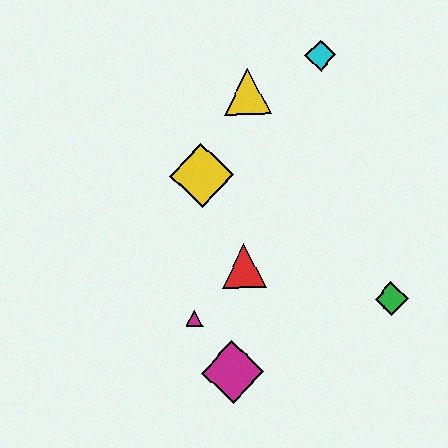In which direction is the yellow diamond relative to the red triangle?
The yellow diamond is above the red triangle.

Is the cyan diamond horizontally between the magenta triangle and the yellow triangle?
No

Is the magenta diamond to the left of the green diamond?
Yes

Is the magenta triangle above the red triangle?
No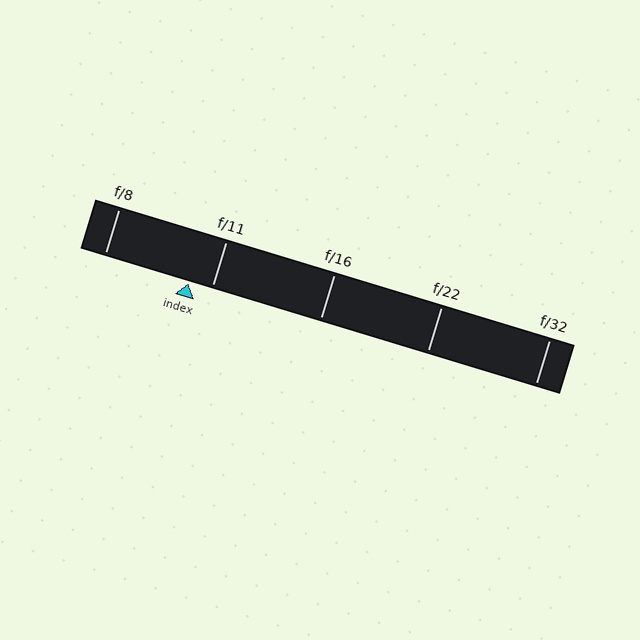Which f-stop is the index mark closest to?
The index mark is closest to f/11.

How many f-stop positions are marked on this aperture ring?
There are 5 f-stop positions marked.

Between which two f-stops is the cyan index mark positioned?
The index mark is between f/8 and f/11.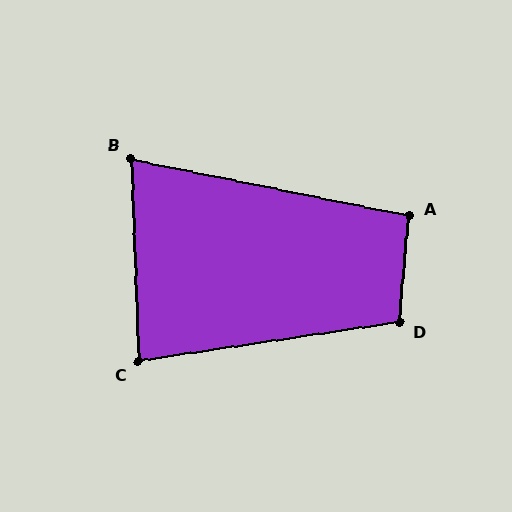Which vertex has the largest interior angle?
D, at approximately 103 degrees.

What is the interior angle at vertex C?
Approximately 84 degrees (acute).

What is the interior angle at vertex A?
Approximately 96 degrees (obtuse).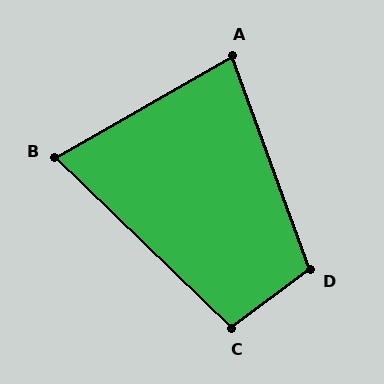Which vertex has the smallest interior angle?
B, at approximately 74 degrees.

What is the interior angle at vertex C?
Approximately 100 degrees (obtuse).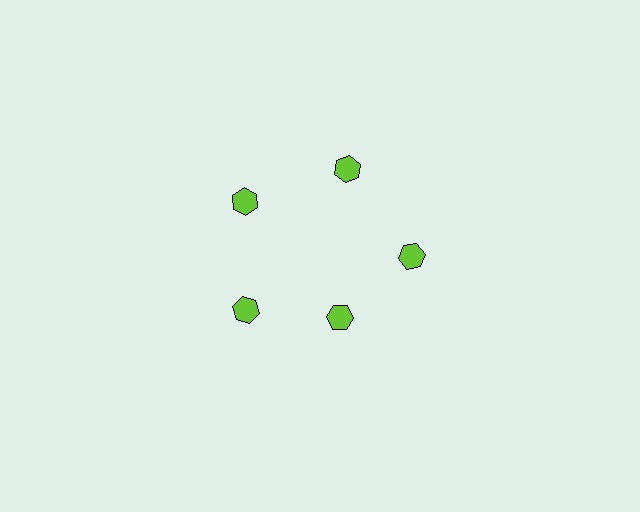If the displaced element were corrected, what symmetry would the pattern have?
It would have 5-fold rotational symmetry — the pattern would map onto itself every 72 degrees.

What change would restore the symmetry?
The symmetry would be restored by moving it outward, back onto the ring so that all 5 hexagons sit at equal angles and equal distance from the center.